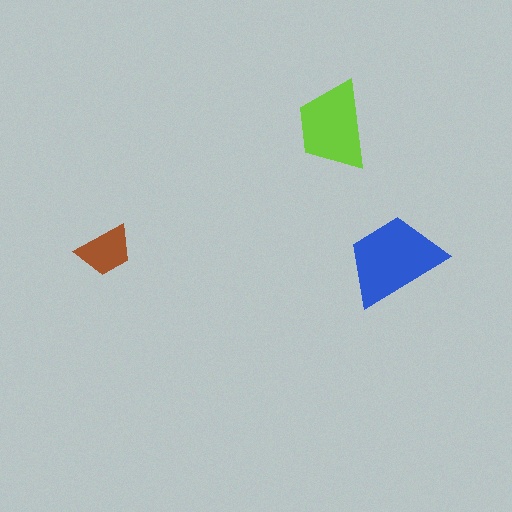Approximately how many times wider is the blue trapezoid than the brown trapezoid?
About 2 times wider.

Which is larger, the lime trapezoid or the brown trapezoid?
The lime one.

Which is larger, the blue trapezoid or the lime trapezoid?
The blue one.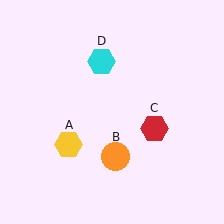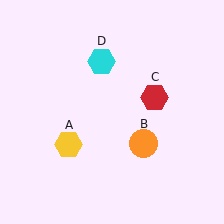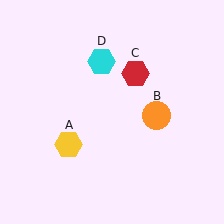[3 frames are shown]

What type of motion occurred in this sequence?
The orange circle (object B), red hexagon (object C) rotated counterclockwise around the center of the scene.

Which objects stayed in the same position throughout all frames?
Yellow hexagon (object A) and cyan hexagon (object D) remained stationary.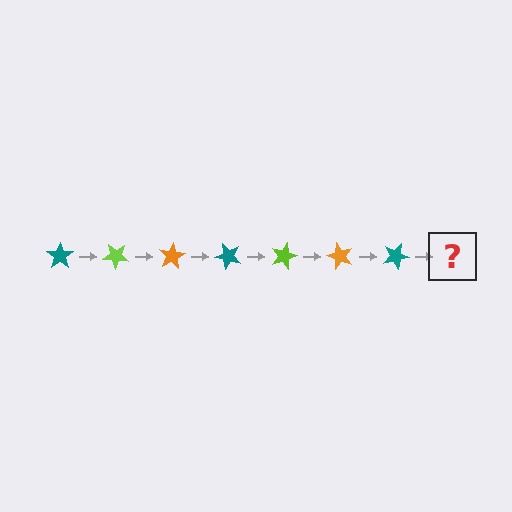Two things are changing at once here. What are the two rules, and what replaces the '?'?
The two rules are that it rotates 40 degrees each step and the color cycles through teal, lime, and orange. The '?' should be a lime star, rotated 280 degrees from the start.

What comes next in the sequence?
The next element should be a lime star, rotated 280 degrees from the start.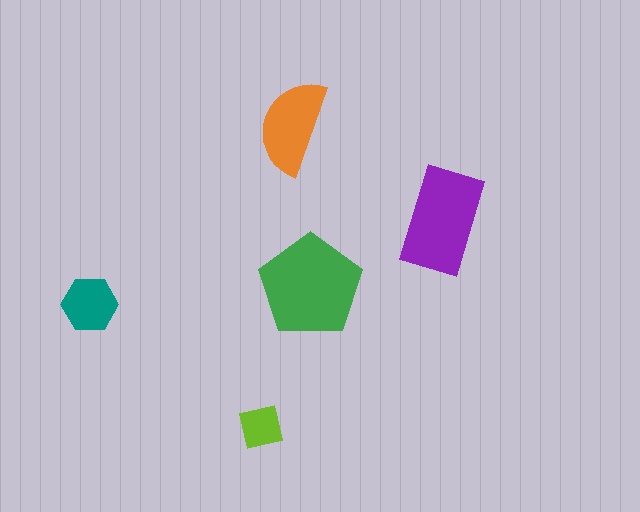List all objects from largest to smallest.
The green pentagon, the purple rectangle, the orange semicircle, the teal hexagon, the lime square.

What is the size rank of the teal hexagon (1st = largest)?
4th.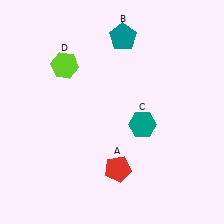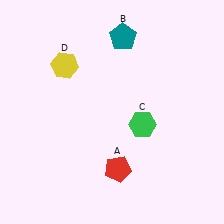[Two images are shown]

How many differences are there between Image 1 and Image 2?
There are 2 differences between the two images.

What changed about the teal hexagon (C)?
In Image 1, C is teal. In Image 2, it changed to green.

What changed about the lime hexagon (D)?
In Image 1, D is lime. In Image 2, it changed to yellow.